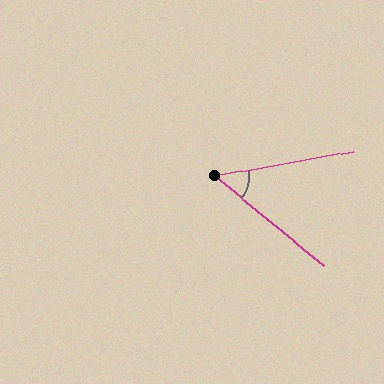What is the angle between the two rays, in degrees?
Approximately 49 degrees.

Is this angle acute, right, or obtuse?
It is acute.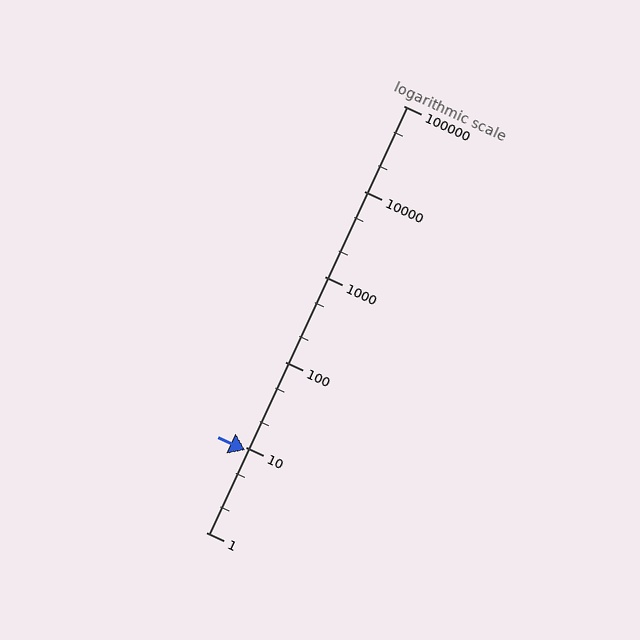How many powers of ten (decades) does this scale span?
The scale spans 5 decades, from 1 to 100000.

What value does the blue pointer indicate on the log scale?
The pointer indicates approximately 9.2.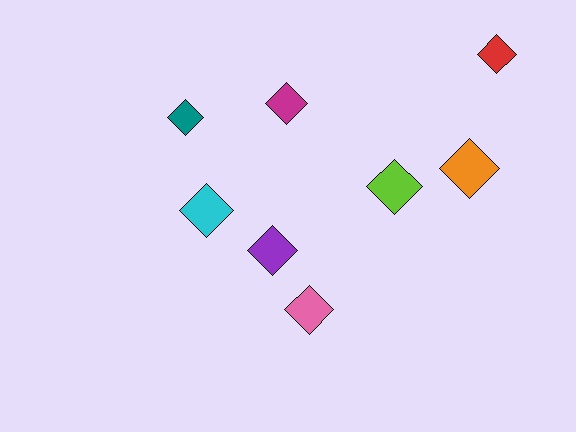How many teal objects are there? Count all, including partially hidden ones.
There is 1 teal object.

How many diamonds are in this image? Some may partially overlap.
There are 8 diamonds.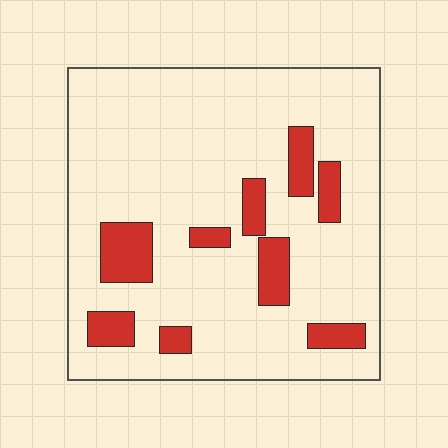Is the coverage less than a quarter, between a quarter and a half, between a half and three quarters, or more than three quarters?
Less than a quarter.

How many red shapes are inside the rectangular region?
9.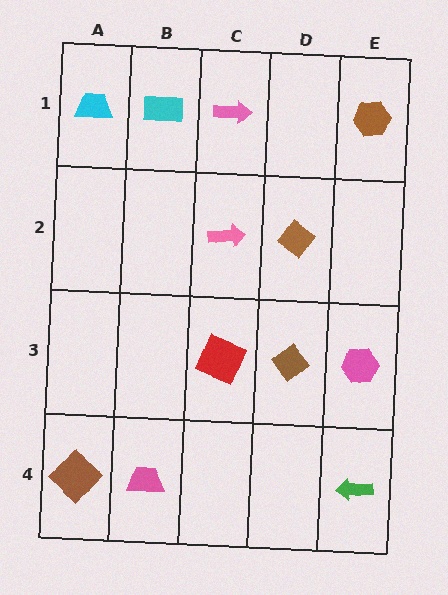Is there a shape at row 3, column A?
No, that cell is empty.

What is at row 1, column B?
A cyan rectangle.